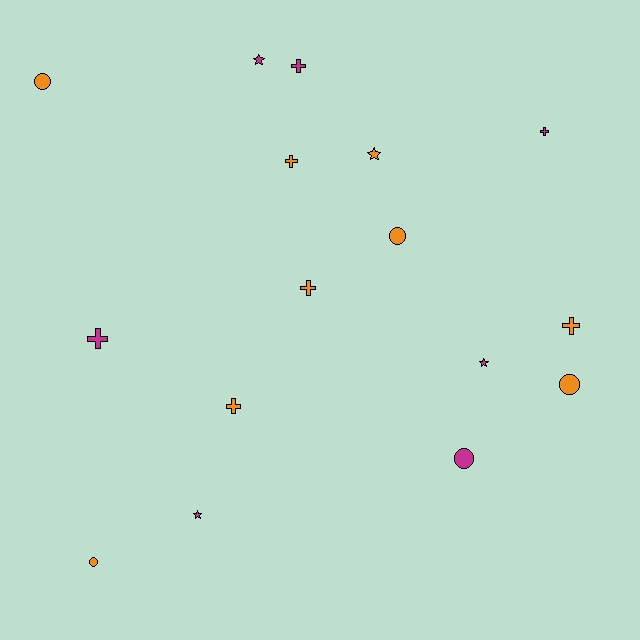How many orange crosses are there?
There are 4 orange crosses.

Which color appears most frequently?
Orange, with 9 objects.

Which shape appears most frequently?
Cross, with 7 objects.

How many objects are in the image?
There are 16 objects.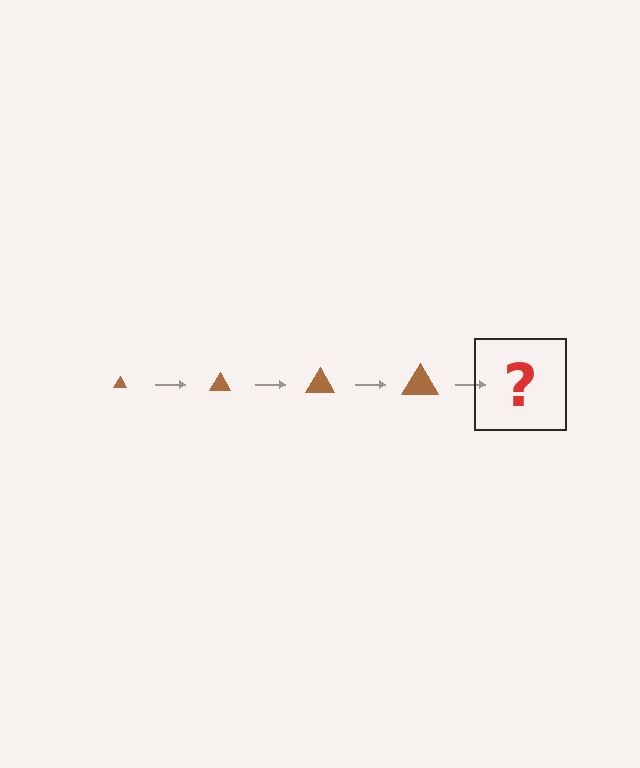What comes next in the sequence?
The next element should be a brown triangle, larger than the previous one.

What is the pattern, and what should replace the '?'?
The pattern is that the triangle gets progressively larger each step. The '?' should be a brown triangle, larger than the previous one.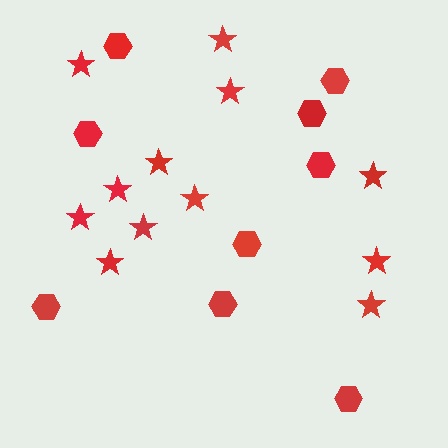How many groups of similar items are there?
There are 2 groups: one group of hexagons (9) and one group of stars (12).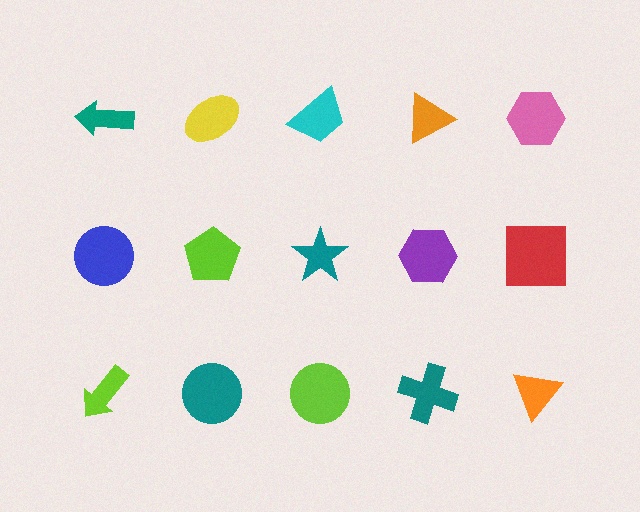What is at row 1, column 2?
A yellow ellipse.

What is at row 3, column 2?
A teal circle.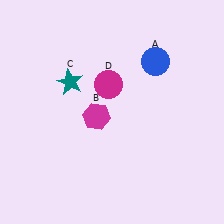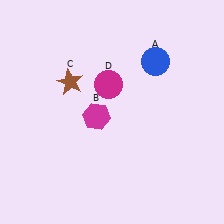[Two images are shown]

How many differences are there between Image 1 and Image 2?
There is 1 difference between the two images.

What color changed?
The star (C) changed from teal in Image 1 to brown in Image 2.